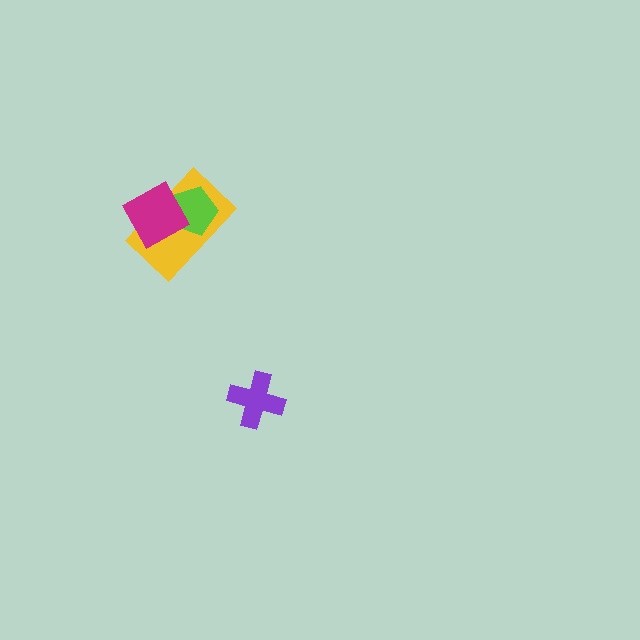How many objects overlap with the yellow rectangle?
2 objects overlap with the yellow rectangle.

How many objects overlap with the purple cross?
0 objects overlap with the purple cross.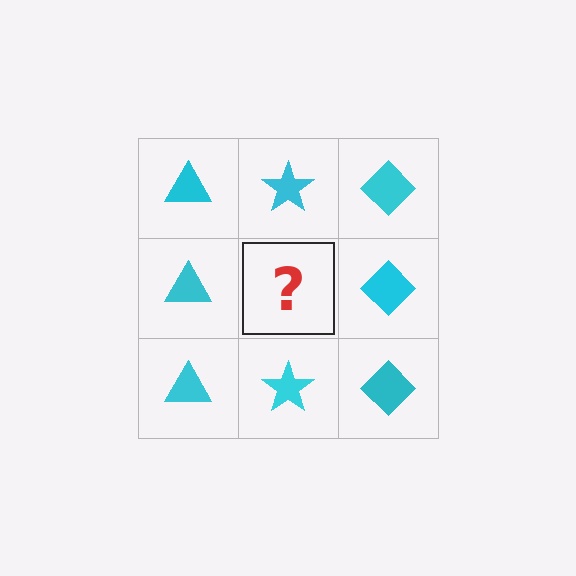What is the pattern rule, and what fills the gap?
The rule is that each column has a consistent shape. The gap should be filled with a cyan star.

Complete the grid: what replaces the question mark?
The question mark should be replaced with a cyan star.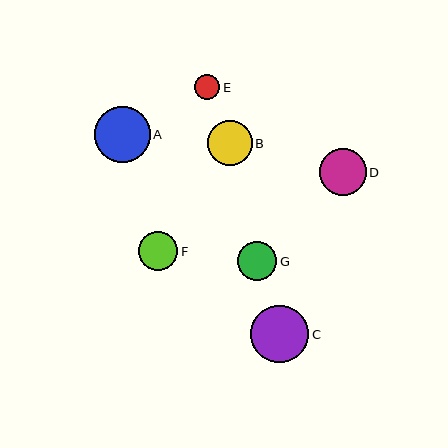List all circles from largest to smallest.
From largest to smallest: C, A, D, B, F, G, E.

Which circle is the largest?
Circle C is the largest with a size of approximately 58 pixels.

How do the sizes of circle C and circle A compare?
Circle C and circle A are approximately the same size.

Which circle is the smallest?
Circle E is the smallest with a size of approximately 25 pixels.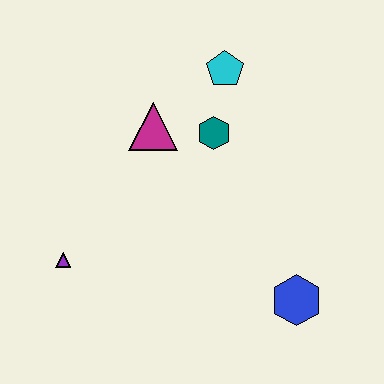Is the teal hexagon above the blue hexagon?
Yes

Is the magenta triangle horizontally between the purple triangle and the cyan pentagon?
Yes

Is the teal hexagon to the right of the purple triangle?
Yes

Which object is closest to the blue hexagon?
The teal hexagon is closest to the blue hexagon.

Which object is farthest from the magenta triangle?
The blue hexagon is farthest from the magenta triangle.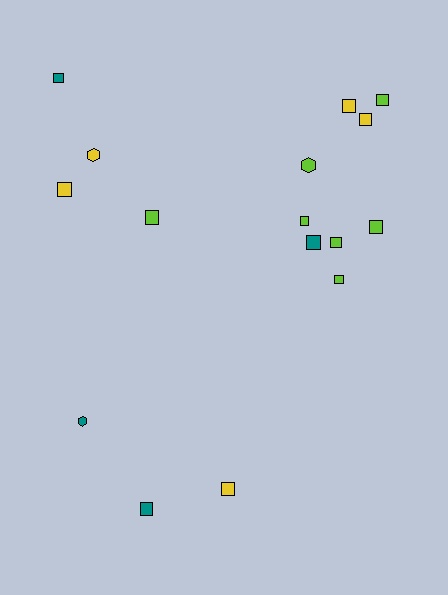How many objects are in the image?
There are 16 objects.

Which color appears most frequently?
Lime, with 7 objects.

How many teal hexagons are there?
There is 1 teal hexagon.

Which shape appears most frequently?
Square, with 13 objects.